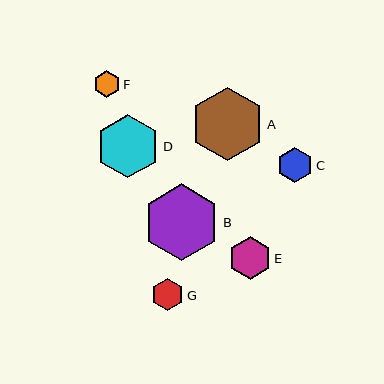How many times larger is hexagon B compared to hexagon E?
Hexagon B is approximately 1.8 times the size of hexagon E.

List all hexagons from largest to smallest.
From largest to smallest: B, A, D, E, C, G, F.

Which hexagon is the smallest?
Hexagon F is the smallest with a size of approximately 27 pixels.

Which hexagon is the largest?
Hexagon B is the largest with a size of approximately 77 pixels.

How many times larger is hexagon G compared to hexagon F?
Hexagon G is approximately 1.2 times the size of hexagon F.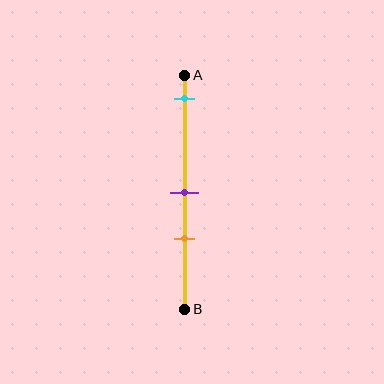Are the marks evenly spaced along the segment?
No, the marks are not evenly spaced.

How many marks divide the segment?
There are 3 marks dividing the segment.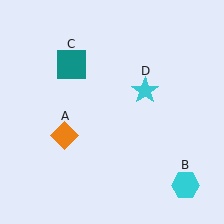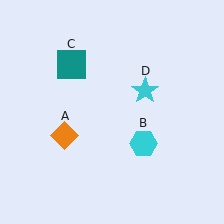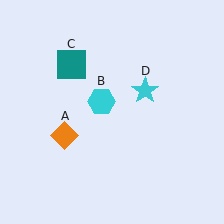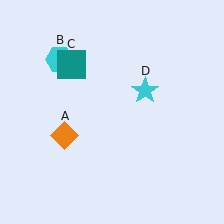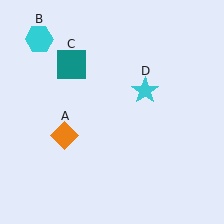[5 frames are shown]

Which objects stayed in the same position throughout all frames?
Orange diamond (object A) and teal square (object C) and cyan star (object D) remained stationary.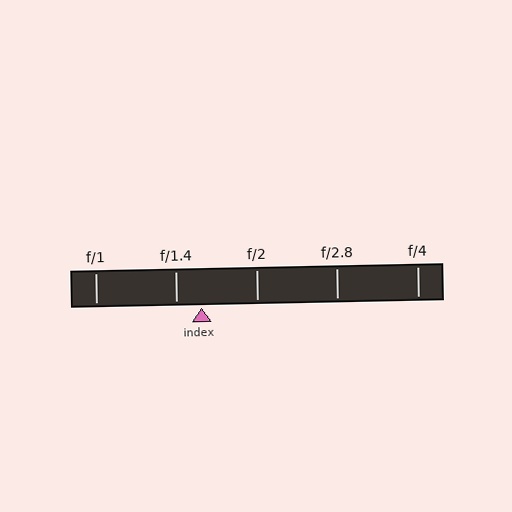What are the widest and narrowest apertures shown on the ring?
The widest aperture shown is f/1 and the narrowest is f/4.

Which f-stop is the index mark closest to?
The index mark is closest to f/1.4.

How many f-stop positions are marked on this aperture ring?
There are 5 f-stop positions marked.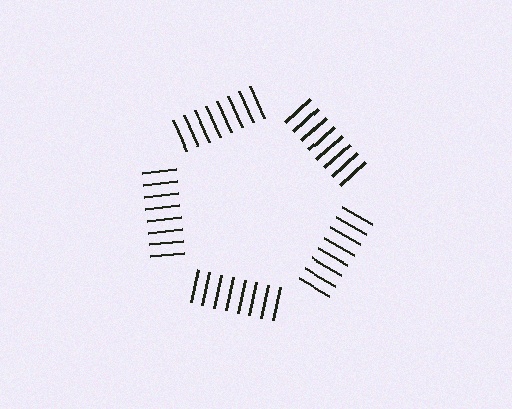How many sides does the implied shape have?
5 sides — the line-ends trace a pentagon.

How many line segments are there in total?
40 — 8 along each of the 5 edges.